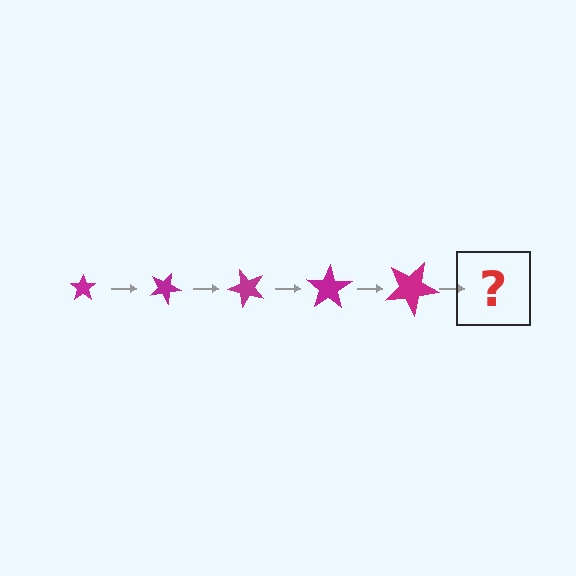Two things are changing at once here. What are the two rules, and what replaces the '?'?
The two rules are that the star grows larger each step and it rotates 25 degrees each step. The '?' should be a star, larger than the previous one and rotated 125 degrees from the start.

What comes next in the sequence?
The next element should be a star, larger than the previous one and rotated 125 degrees from the start.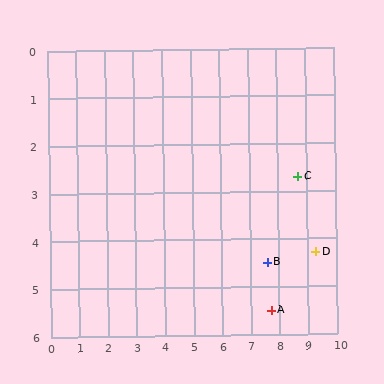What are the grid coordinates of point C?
Point C is at approximately (8.7, 2.7).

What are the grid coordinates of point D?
Point D is at approximately (9.3, 4.3).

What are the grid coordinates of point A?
Point A is at approximately (7.7, 5.5).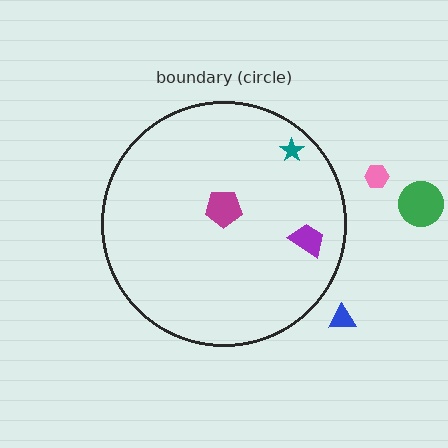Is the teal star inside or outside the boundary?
Inside.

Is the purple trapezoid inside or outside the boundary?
Inside.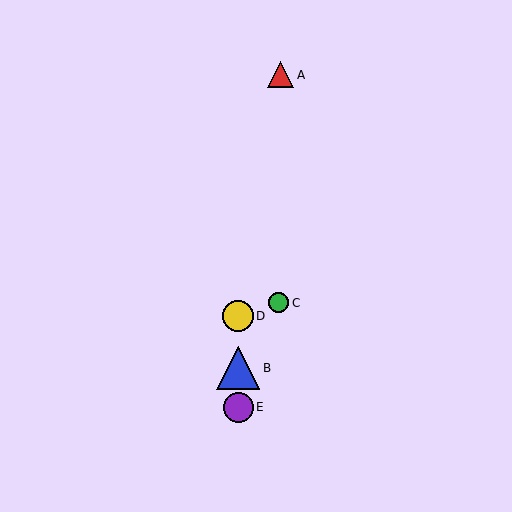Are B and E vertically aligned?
Yes, both are at x≈238.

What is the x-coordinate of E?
Object E is at x≈238.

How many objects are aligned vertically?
3 objects (B, D, E) are aligned vertically.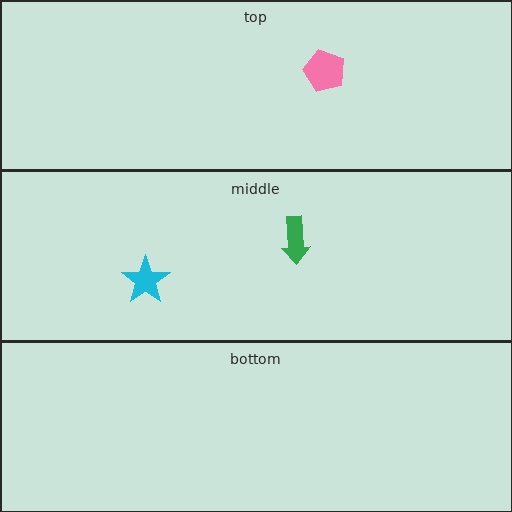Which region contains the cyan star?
The middle region.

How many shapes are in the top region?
1.